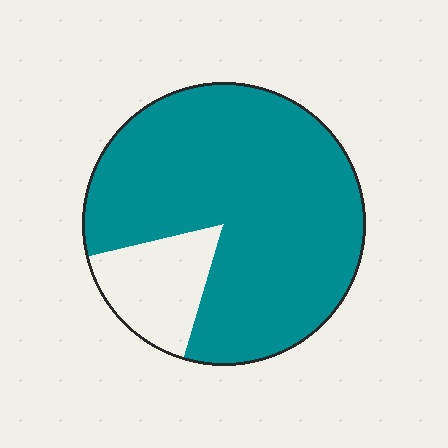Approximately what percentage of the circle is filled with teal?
Approximately 85%.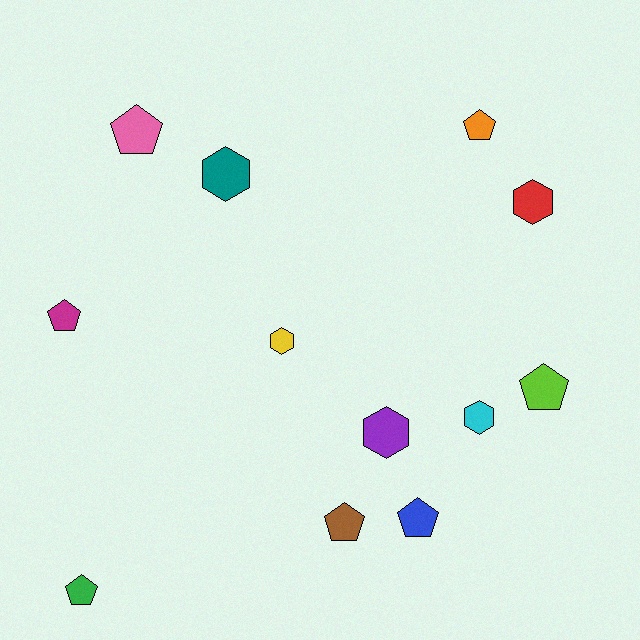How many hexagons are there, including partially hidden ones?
There are 5 hexagons.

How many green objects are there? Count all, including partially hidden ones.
There is 1 green object.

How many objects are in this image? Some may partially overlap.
There are 12 objects.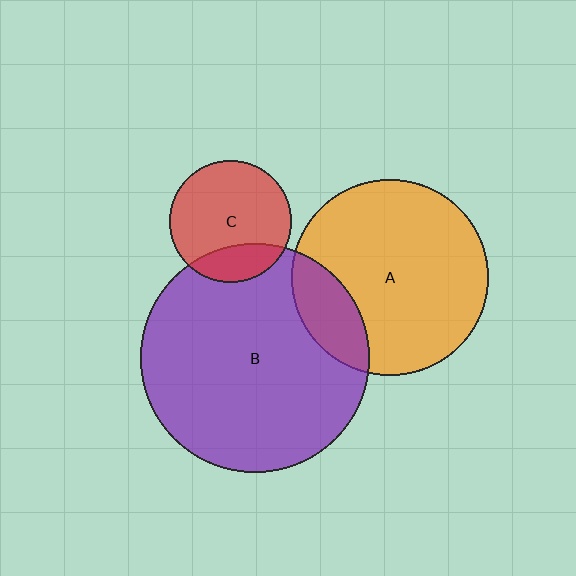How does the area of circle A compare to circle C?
Approximately 2.6 times.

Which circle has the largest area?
Circle B (purple).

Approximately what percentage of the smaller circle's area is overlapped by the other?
Approximately 20%.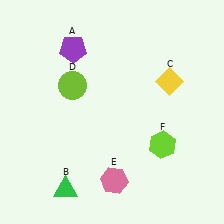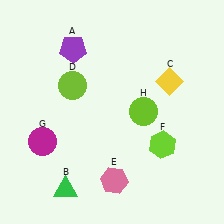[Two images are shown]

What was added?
A magenta circle (G), a lime circle (H) were added in Image 2.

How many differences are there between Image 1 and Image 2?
There are 2 differences between the two images.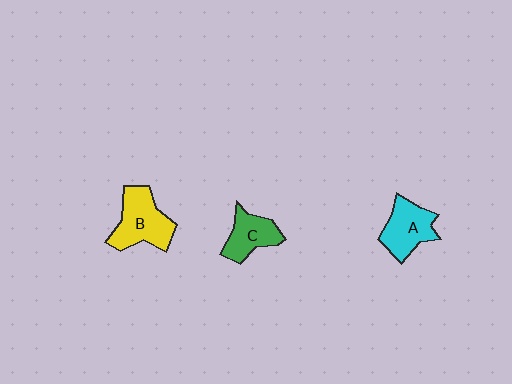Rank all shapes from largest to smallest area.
From largest to smallest: B (yellow), A (cyan), C (green).